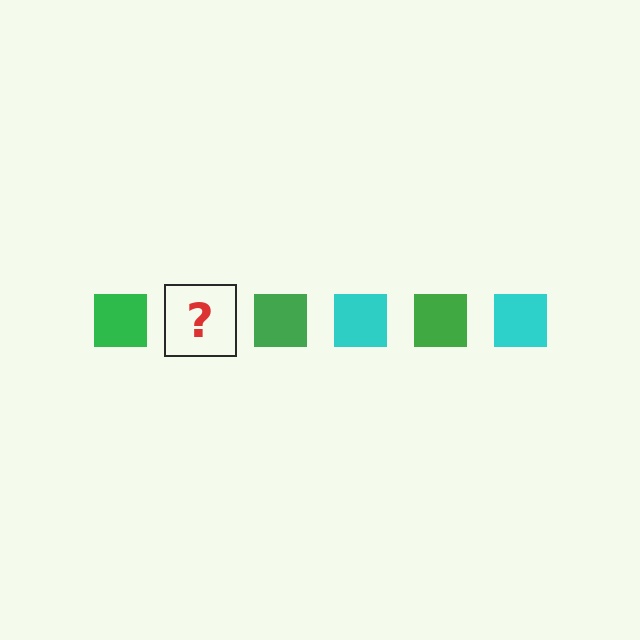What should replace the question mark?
The question mark should be replaced with a cyan square.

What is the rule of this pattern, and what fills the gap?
The rule is that the pattern cycles through green, cyan squares. The gap should be filled with a cyan square.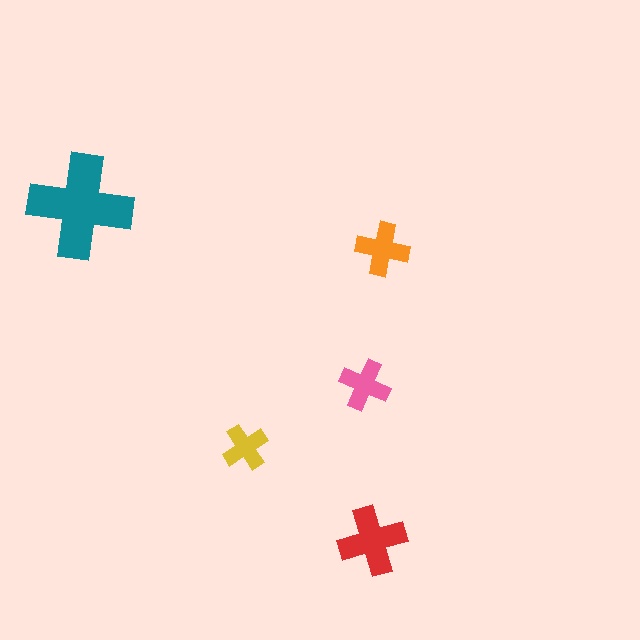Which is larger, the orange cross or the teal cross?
The teal one.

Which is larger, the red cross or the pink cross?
The red one.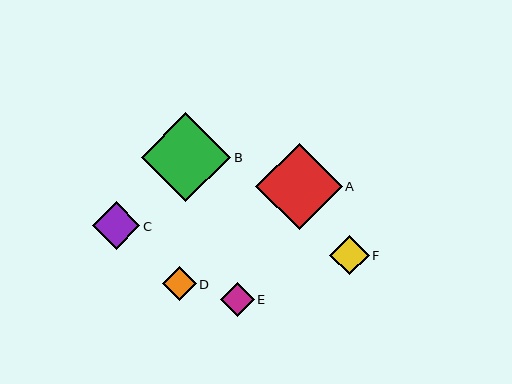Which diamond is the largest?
Diamond B is the largest with a size of approximately 89 pixels.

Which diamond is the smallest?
Diamond E is the smallest with a size of approximately 34 pixels.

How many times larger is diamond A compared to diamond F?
Diamond A is approximately 2.2 times the size of diamond F.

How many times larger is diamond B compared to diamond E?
Diamond B is approximately 2.6 times the size of diamond E.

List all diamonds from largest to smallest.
From largest to smallest: B, A, C, F, D, E.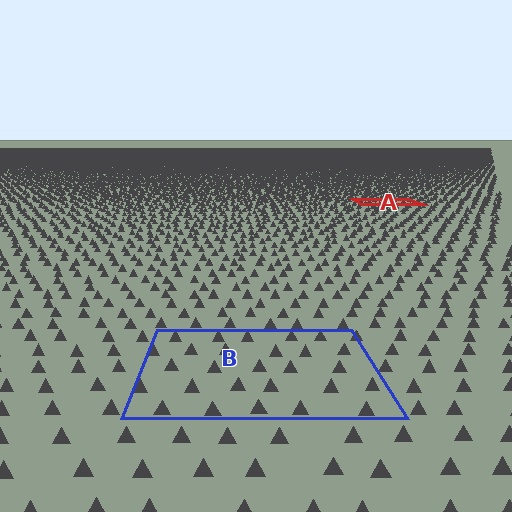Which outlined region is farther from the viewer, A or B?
Region A is farther from the viewer — the texture elements inside it appear smaller and more densely packed.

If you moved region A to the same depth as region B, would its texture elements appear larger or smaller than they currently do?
They would appear larger. At a closer depth, the same texture elements are projected at a bigger on-screen size.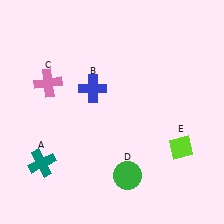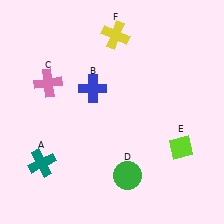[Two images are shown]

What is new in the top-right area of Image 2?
A yellow cross (F) was added in the top-right area of Image 2.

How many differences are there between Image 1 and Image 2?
There is 1 difference between the two images.